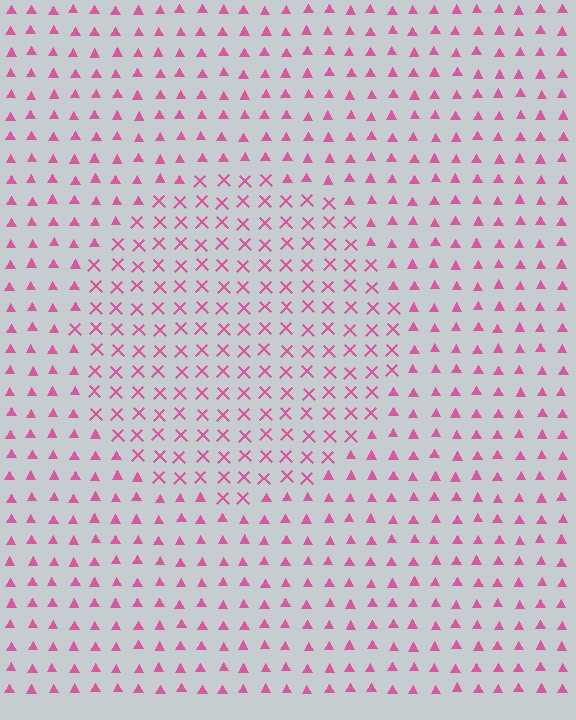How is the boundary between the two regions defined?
The boundary is defined by a change in element shape: X marks inside vs. triangles outside. All elements share the same color and spacing.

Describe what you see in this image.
The image is filled with small pink elements arranged in a uniform grid. A circle-shaped region contains X marks, while the surrounding area contains triangles. The boundary is defined purely by the change in element shape.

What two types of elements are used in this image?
The image uses X marks inside the circle region and triangles outside it.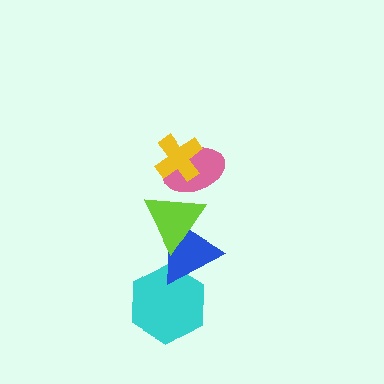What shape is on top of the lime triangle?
The pink ellipse is on top of the lime triangle.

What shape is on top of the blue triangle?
The lime triangle is on top of the blue triangle.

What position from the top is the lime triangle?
The lime triangle is 3rd from the top.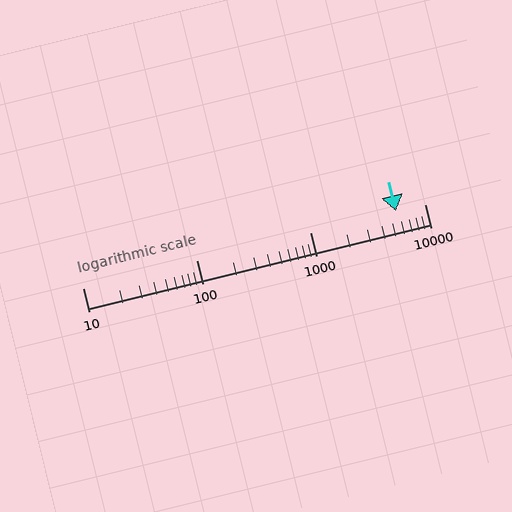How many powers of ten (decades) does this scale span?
The scale spans 3 decades, from 10 to 10000.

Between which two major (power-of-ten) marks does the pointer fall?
The pointer is between 1000 and 10000.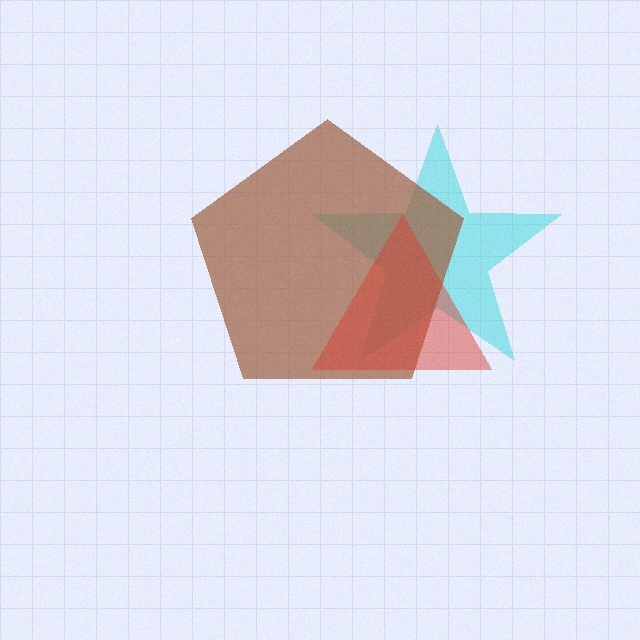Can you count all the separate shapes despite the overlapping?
Yes, there are 3 separate shapes.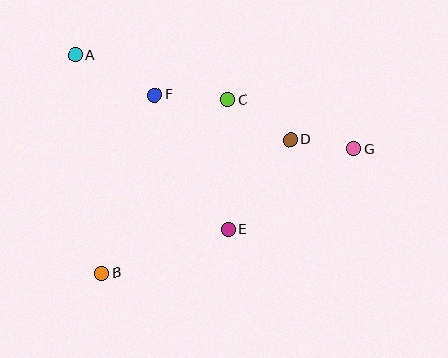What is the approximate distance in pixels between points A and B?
The distance between A and B is approximately 220 pixels.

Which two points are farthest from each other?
Points A and G are farthest from each other.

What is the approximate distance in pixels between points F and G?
The distance between F and G is approximately 206 pixels.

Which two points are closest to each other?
Points D and G are closest to each other.